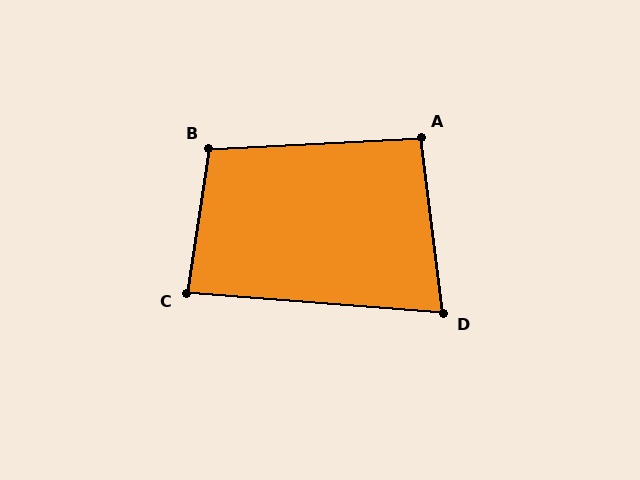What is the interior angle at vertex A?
Approximately 94 degrees (approximately right).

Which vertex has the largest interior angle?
B, at approximately 102 degrees.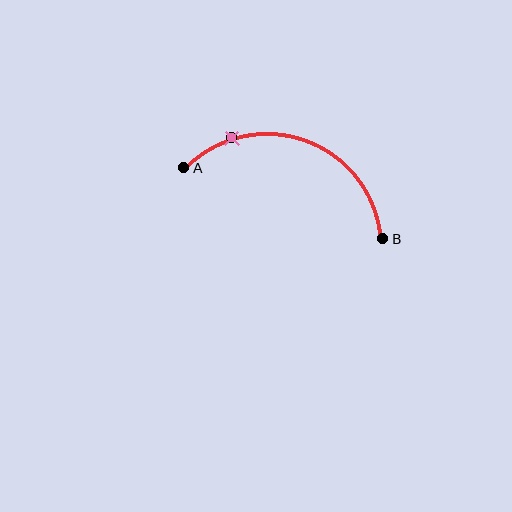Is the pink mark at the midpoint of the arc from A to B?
No. The pink mark lies on the arc but is closer to endpoint A. The arc midpoint would be at the point on the curve equidistant along the arc from both A and B.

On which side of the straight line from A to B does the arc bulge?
The arc bulges above the straight line connecting A and B.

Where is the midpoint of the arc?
The arc midpoint is the point on the curve farthest from the straight line joining A and B. It sits above that line.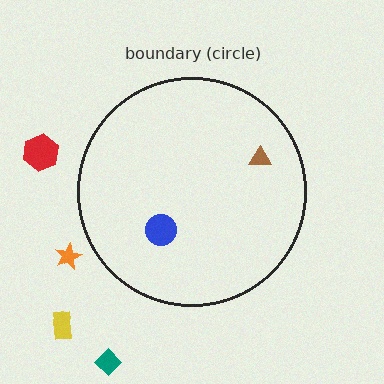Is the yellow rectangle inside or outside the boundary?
Outside.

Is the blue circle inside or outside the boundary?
Inside.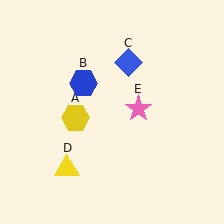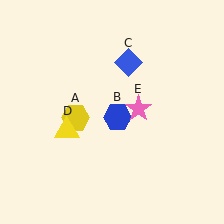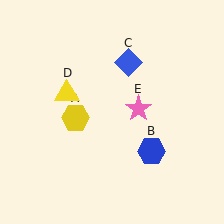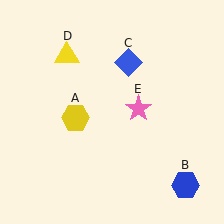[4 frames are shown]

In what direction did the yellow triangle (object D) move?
The yellow triangle (object D) moved up.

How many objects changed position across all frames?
2 objects changed position: blue hexagon (object B), yellow triangle (object D).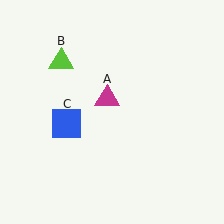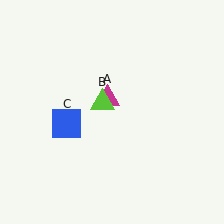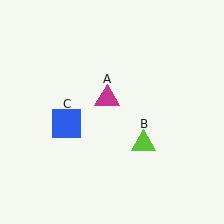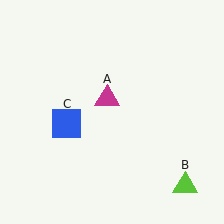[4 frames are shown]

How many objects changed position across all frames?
1 object changed position: lime triangle (object B).